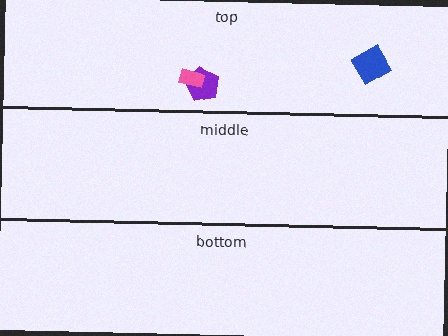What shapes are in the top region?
The purple pentagon, the blue diamond, the pink rectangle.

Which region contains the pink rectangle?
The top region.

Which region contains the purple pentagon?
The top region.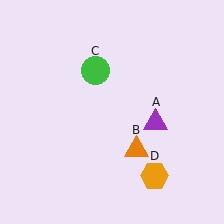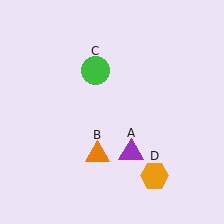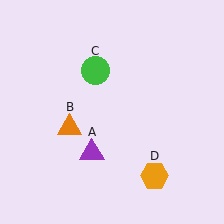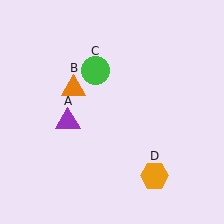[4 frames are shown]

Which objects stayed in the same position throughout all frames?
Green circle (object C) and orange hexagon (object D) remained stationary.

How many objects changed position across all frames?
2 objects changed position: purple triangle (object A), orange triangle (object B).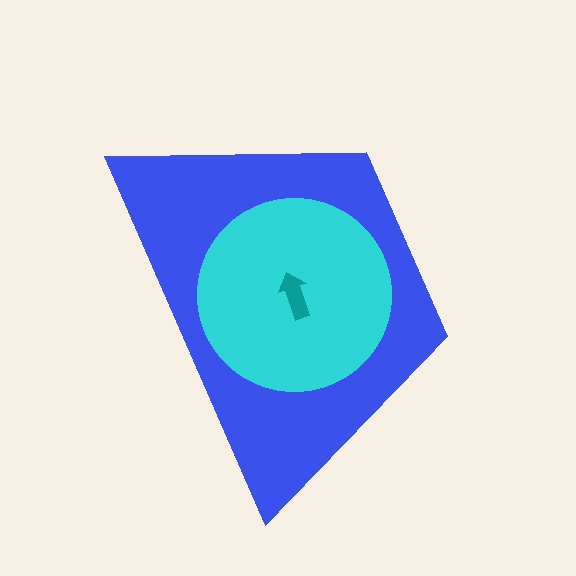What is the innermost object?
The teal arrow.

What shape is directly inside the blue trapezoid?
The cyan circle.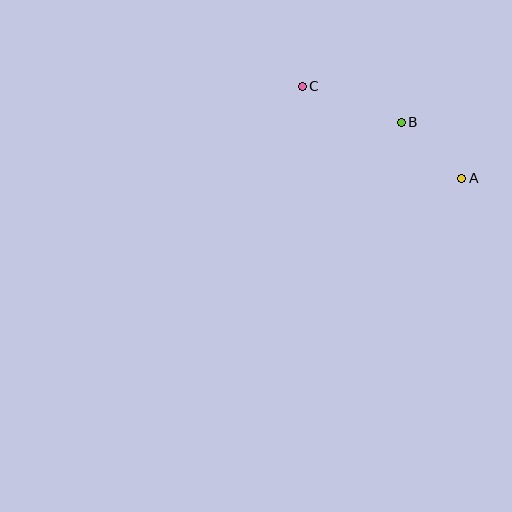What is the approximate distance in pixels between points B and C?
The distance between B and C is approximately 105 pixels.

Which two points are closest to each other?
Points A and B are closest to each other.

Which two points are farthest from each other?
Points A and C are farthest from each other.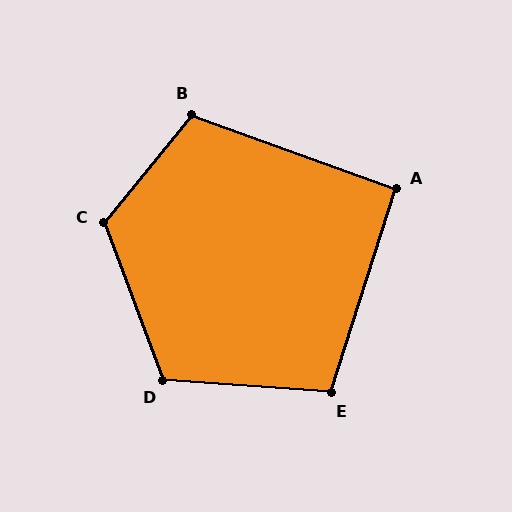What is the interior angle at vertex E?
Approximately 104 degrees (obtuse).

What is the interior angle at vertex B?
Approximately 109 degrees (obtuse).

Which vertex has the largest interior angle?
C, at approximately 121 degrees.